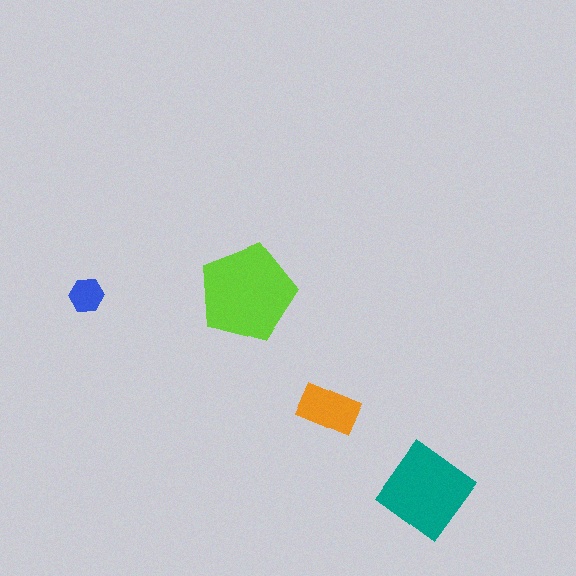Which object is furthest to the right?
The teal diamond is rightmost.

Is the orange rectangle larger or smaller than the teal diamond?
Smaller.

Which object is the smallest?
The blue hexagon.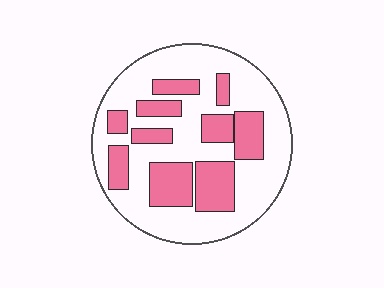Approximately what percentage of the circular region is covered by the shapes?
Approximately 35%.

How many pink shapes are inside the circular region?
10.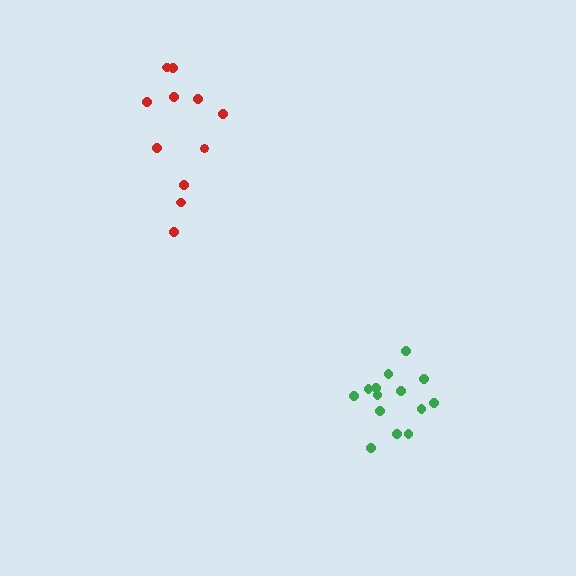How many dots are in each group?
Group 1: 14 dots, Group 2: 11 dots (25 total).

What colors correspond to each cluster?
The clusters are colored: green, red.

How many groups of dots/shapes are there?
There are 2 groups.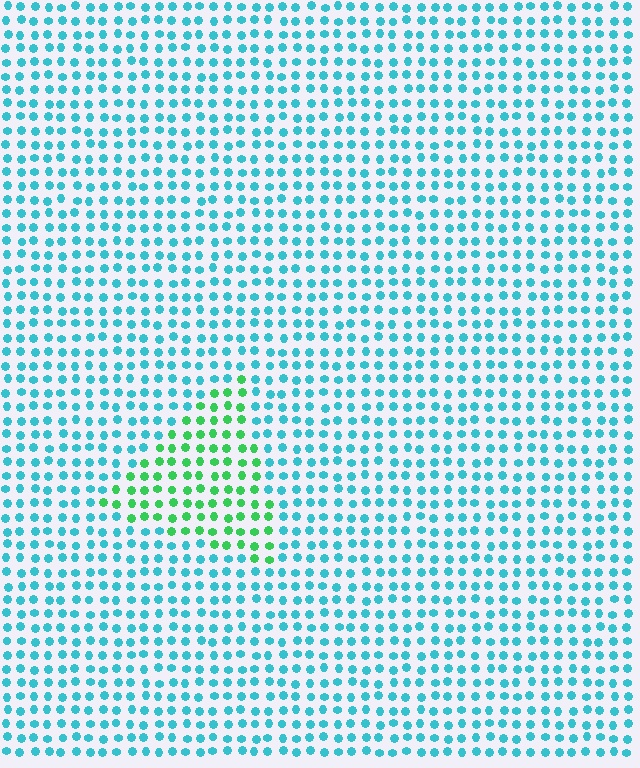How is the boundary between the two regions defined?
The boundary is defined purely by a slight shift in hue (about 51 degrees). Spacing, size, and orientation are identical on both sides.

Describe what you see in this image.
The image is filled with small cyan elements in a uniform arrangement. A triangle-shaped region is visible where the elements are tinted to a slightly different hue, forming a subtle color boundary.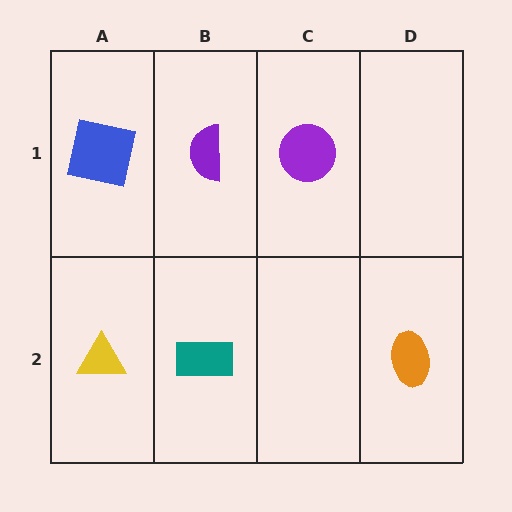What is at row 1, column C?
A purple circle.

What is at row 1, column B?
A purple semicircle.